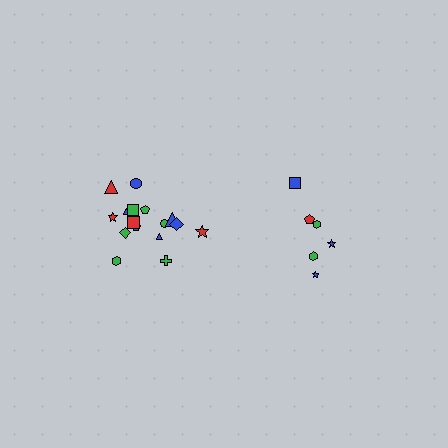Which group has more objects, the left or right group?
The left group.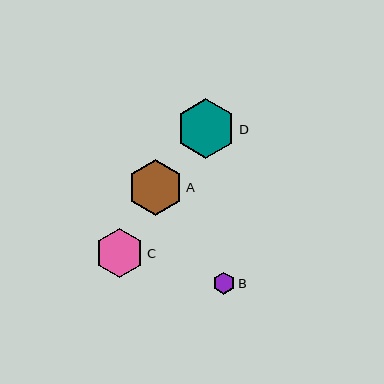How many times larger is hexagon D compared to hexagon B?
Hexagon D is approximately 2.7 times the size of hexagon B.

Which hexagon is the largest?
Hexagon D is the largest with a size of approximately 60 pixels.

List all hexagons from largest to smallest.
From largest to smallest: D, A, C, B.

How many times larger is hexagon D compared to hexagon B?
Hexagon D is approximately 2.7 times the size of hexagon B.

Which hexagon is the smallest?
Hexagon B is the smallest with a size of approximately 22 pixels.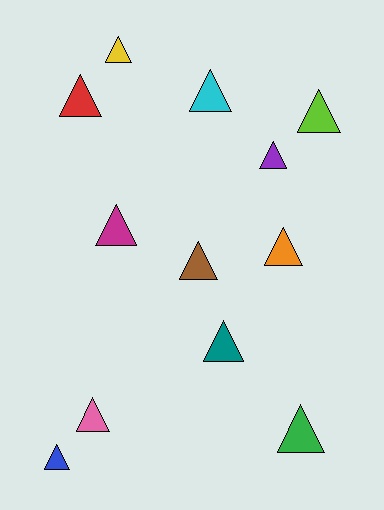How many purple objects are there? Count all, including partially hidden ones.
There is 1 purple object.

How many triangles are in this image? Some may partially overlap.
There are 12 triangles.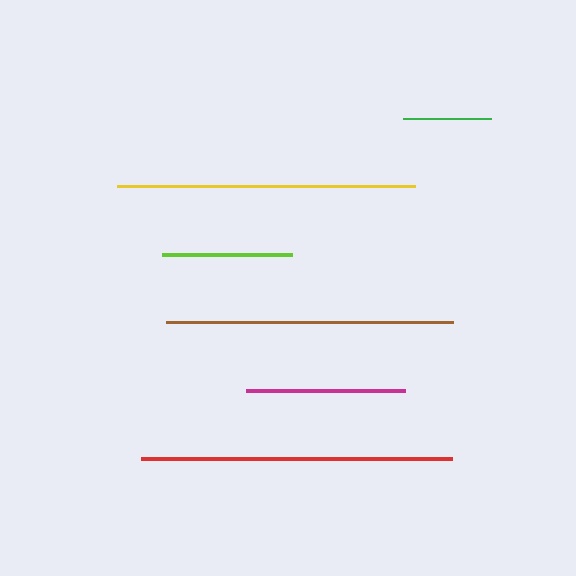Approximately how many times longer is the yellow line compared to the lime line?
The yellow line is approximately 2.3 times the length of the lime line.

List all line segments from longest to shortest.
From longest to shortest: red, yellow, brown, magenta, lime, green.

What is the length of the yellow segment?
The yellow segment is approximately 299 pixels long.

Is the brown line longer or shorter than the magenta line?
The brown line is longer than the magenta line.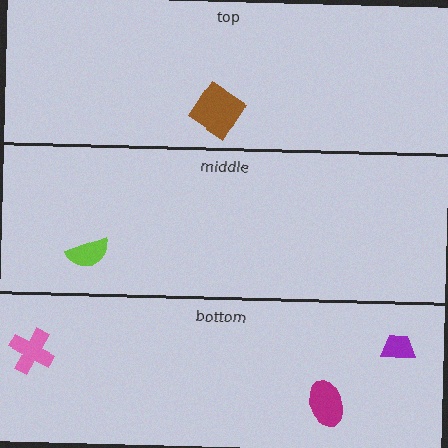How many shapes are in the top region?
1.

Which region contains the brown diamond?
The top region.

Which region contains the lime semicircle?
The middle region.